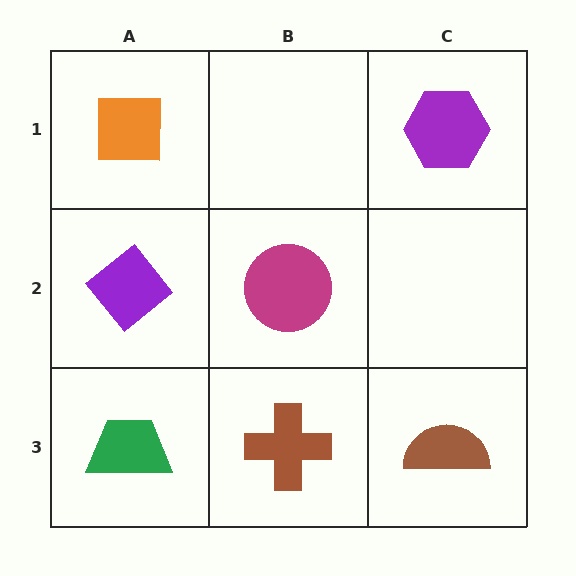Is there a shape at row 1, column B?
No, that cell is empty.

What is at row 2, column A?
A purple diamond.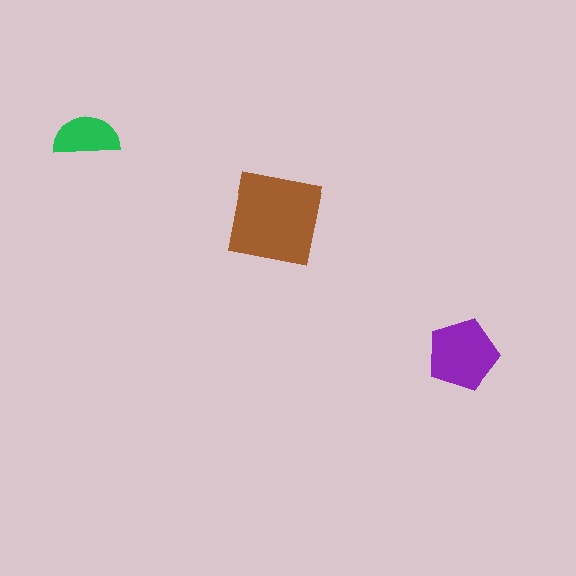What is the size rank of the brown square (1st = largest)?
1st.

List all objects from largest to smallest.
The brown square, the purple pentagon, the green semicircle.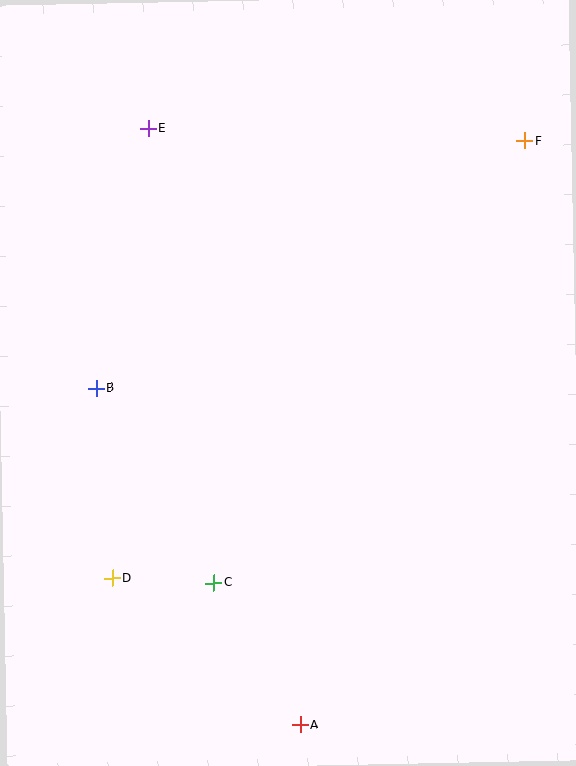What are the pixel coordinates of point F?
Point F is at (525, 141).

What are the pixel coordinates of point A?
Point A is at (300, 725).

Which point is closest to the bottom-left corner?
Point D is closest to the bottom-left corner.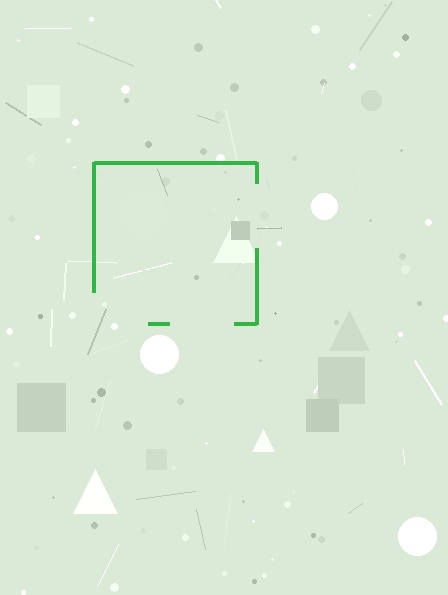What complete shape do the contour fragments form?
The contour fragments form a square.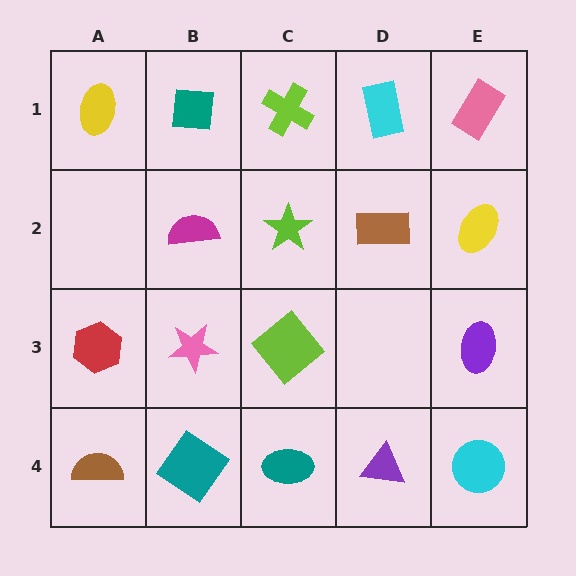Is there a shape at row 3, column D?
No, that cell is empty.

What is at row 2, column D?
A brown rectangle.